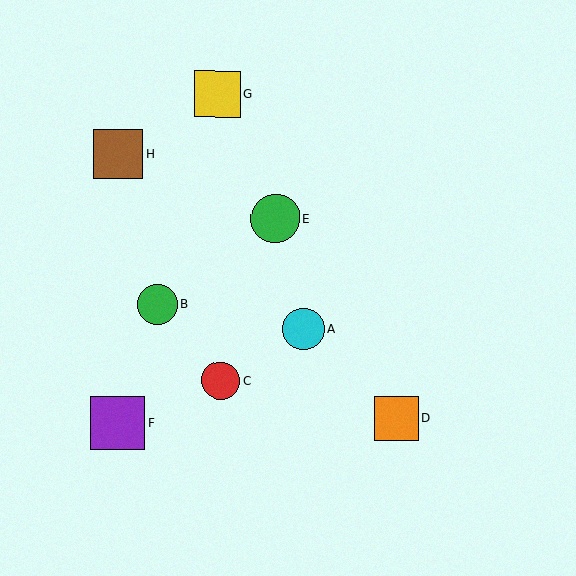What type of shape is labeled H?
Shape H is a brown square.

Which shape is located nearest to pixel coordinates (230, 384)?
The red circle (labeled C) at (221, 381) is nearest to that location.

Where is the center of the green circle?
The center of the green circle is at (157, 305).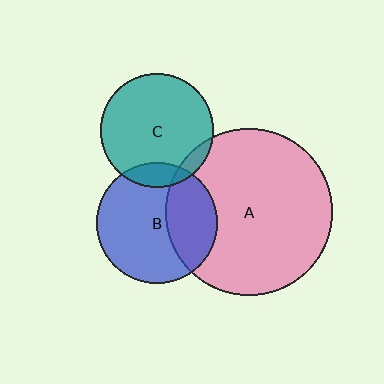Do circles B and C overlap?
Yes.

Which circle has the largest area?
Circle A (pink).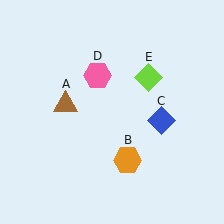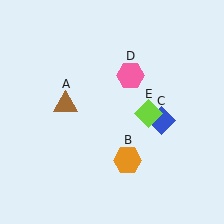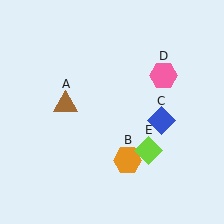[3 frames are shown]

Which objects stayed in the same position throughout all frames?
Brown triangle (object A) and orange hexagon (object B) and blue diamond (object C) remained stationary.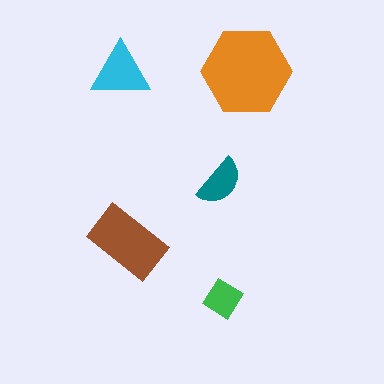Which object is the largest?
The orange hexagon.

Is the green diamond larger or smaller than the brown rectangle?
Smaller.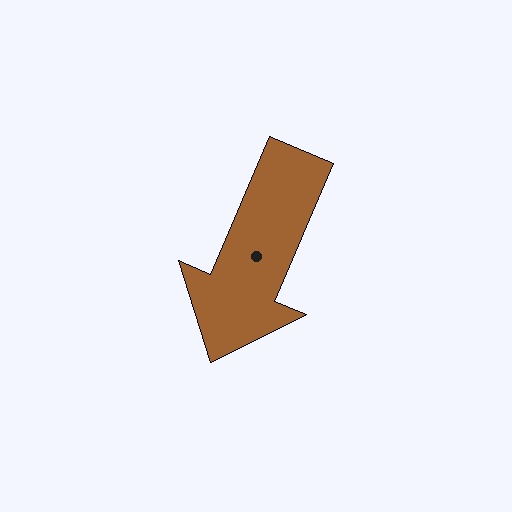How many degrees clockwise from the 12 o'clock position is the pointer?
Approximately 203 degrees.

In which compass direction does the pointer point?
Southwest.